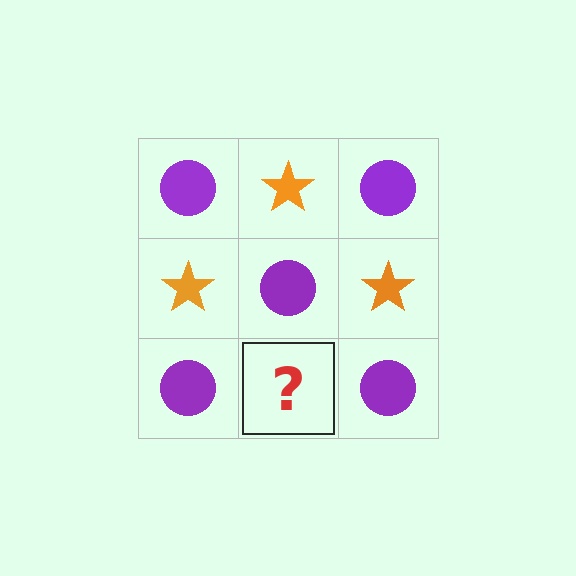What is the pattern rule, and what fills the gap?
The rule is that it alternates purple circle and orange star in a checkerboard pattern. The gap should be filled with an orange star.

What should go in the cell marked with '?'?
The missing cell should contain an orange star.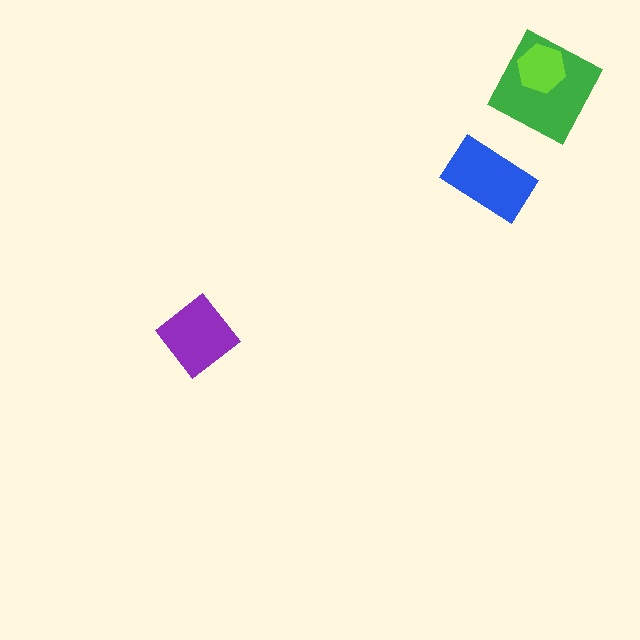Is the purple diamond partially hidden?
No, no other shape covers it.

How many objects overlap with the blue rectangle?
0 objects overlap with the blue rectangle.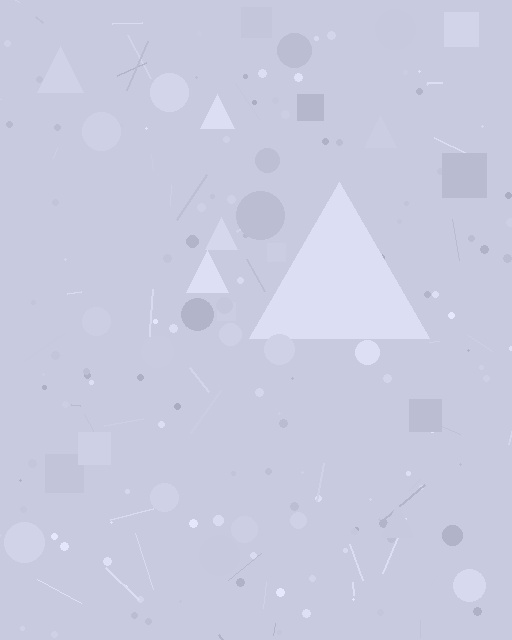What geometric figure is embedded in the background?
A triangle is embedded in the background.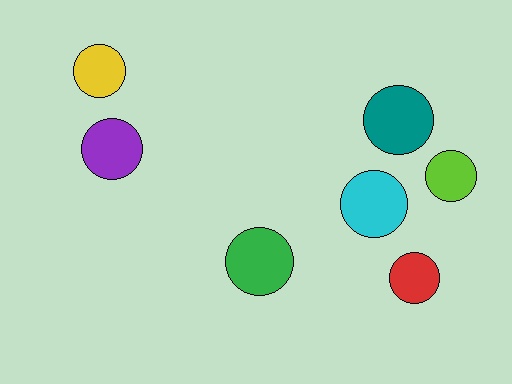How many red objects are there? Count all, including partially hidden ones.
There is 1 red object.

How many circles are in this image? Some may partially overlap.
There are 7 circles.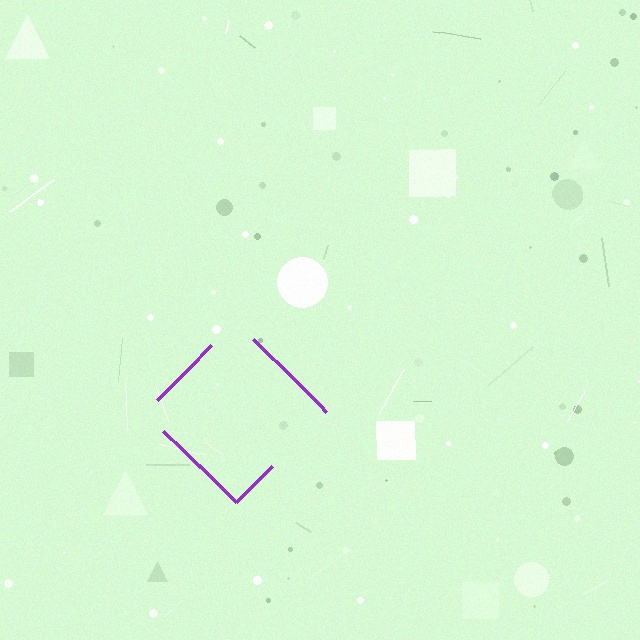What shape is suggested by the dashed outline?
The dashed outline suggests a diamond.